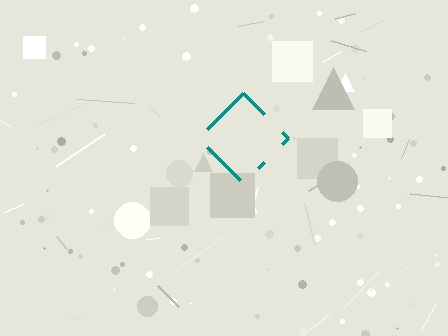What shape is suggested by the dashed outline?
The dashed outline suggests a diamond.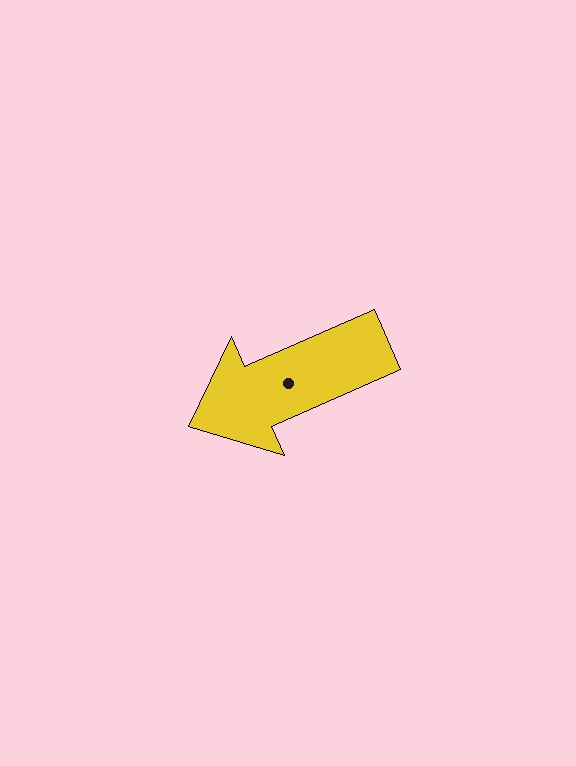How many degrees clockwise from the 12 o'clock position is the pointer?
Approximately 246 degrees.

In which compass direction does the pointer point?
Southwest.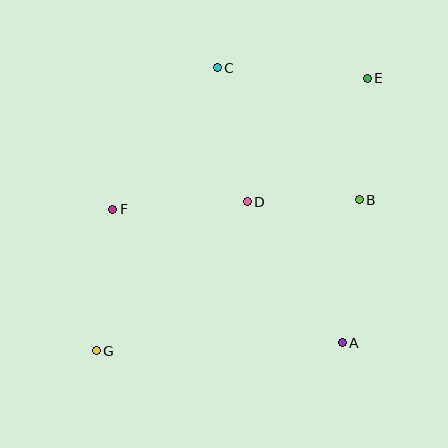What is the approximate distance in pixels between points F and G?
The distance between F and G is approximately 142 pixels.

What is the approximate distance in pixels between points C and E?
The distance between C and E is approximately 151 pixels.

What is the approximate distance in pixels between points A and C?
The distance between A and C is approximately 302 pixels.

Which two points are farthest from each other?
Points E and G are farthest from each other.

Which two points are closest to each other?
Points B and D are closest to each other.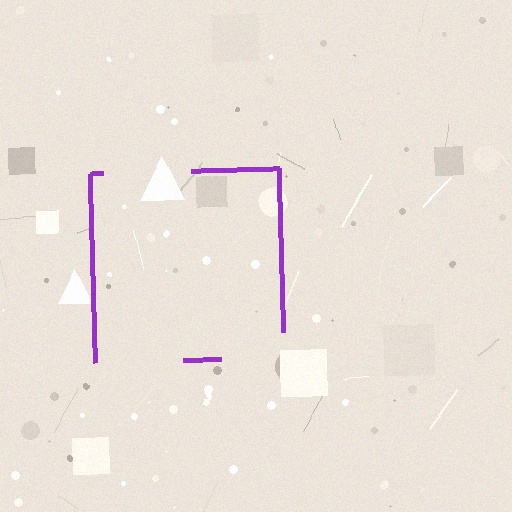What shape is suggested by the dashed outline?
The dashed outline suggests a square.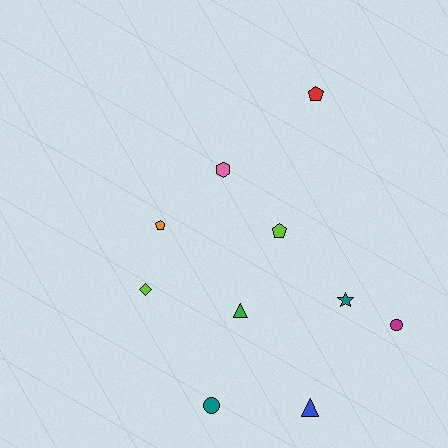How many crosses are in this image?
There are no crosses.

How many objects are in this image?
There are 10 objects.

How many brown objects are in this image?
There are no brown objects.